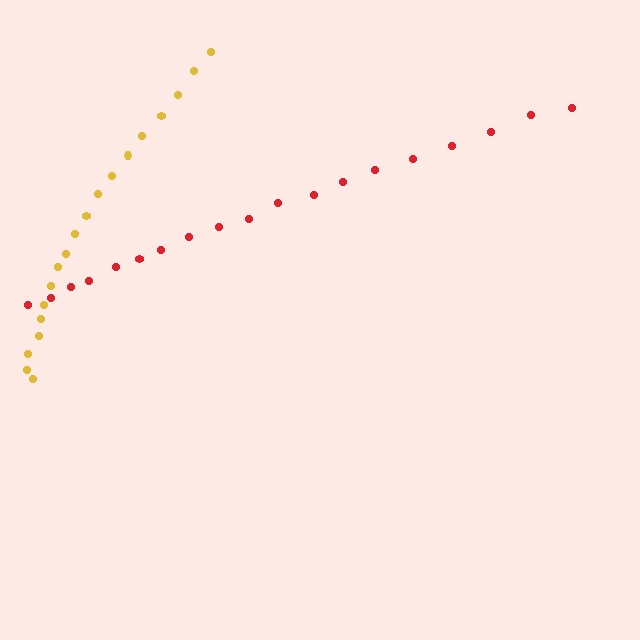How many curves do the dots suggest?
There are 2 distinct paths.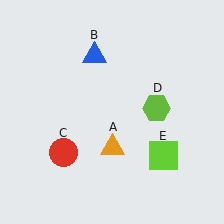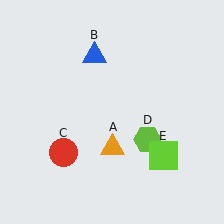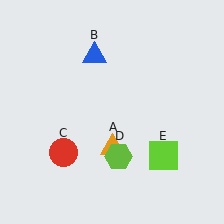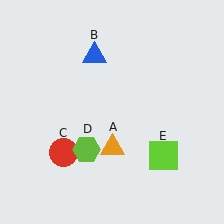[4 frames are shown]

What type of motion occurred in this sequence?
The lime hexagon (object D) rotated clockwise around the center of the scene.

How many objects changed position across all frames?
1 object changed position: lime hexagon (object D).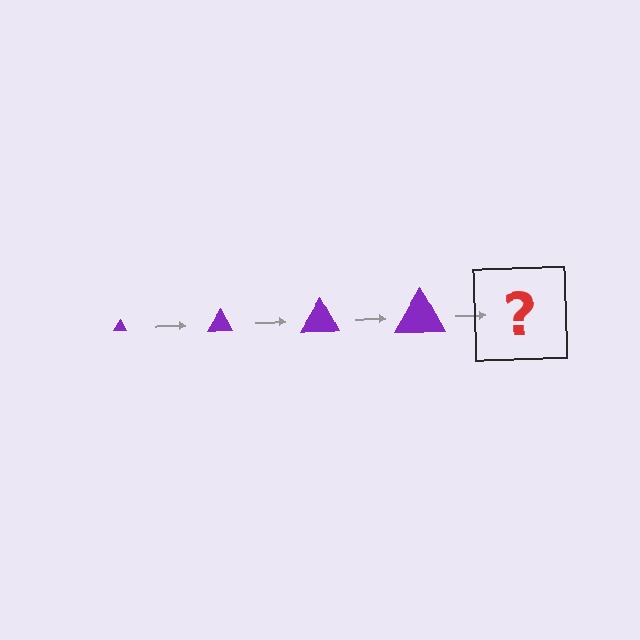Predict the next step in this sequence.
The next step is a purple triangle, larger than the previous one.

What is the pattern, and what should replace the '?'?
The pattern is that the triangle gets progressively larger each step. The '?' should be a purple triangle, larger than the previous one.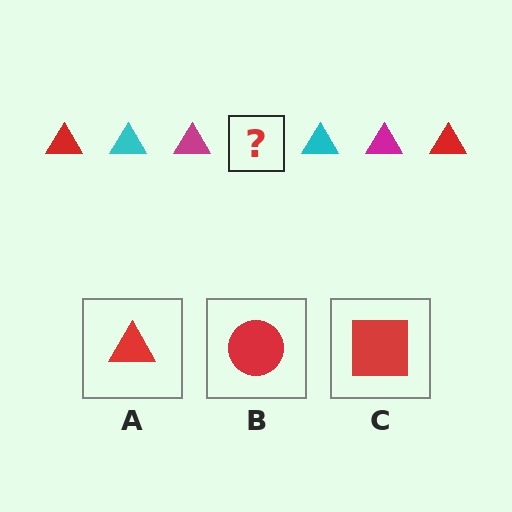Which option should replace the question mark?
Option A.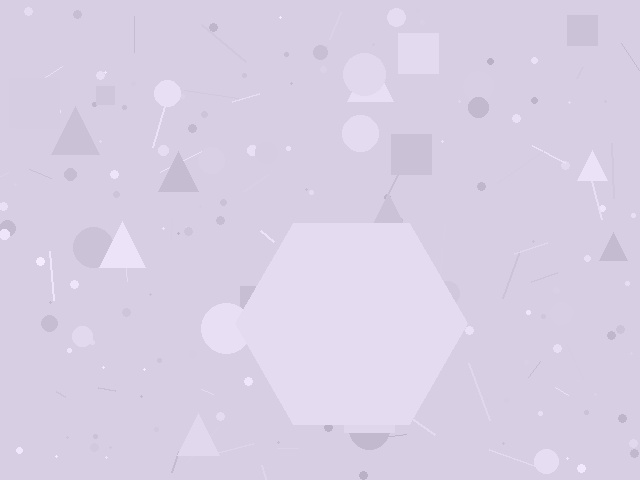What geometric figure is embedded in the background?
A hexagon is embedded in the background.